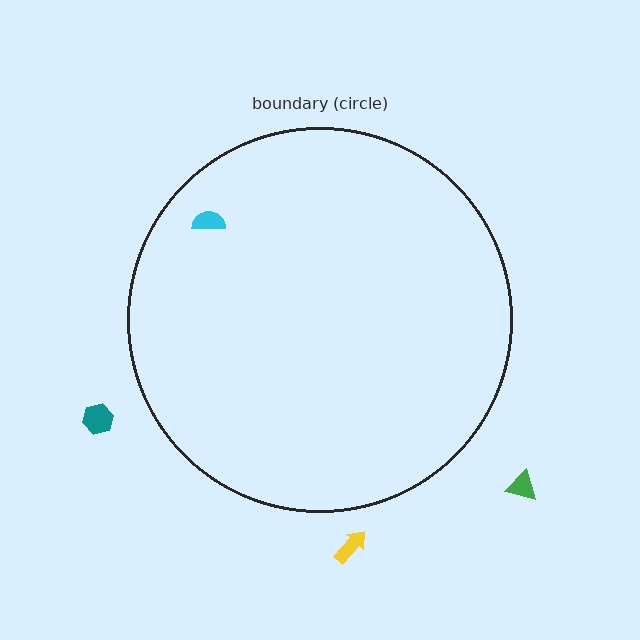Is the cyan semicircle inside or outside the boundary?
Inside.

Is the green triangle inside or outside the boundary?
Outside.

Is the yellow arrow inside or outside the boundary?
Outside.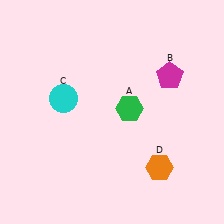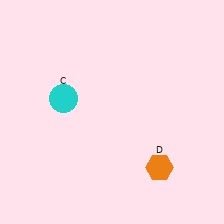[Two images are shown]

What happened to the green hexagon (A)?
The green hexagon (A) was removed in Image 2. It was in the top-right area of Image 1.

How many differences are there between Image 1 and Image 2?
There are 2 differences between the two images.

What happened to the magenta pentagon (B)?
The magenta pentagon (B) was removed in Image 2. It was in the top-right area of Image 1.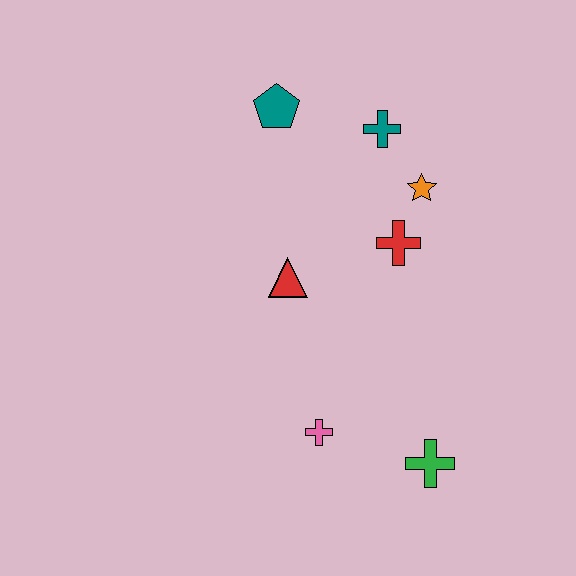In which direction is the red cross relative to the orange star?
The red cross is below the orange star.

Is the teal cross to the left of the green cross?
Yes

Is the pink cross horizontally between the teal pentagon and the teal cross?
Yes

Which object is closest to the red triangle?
The red cross is closest to the red triangle.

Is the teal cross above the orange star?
Yes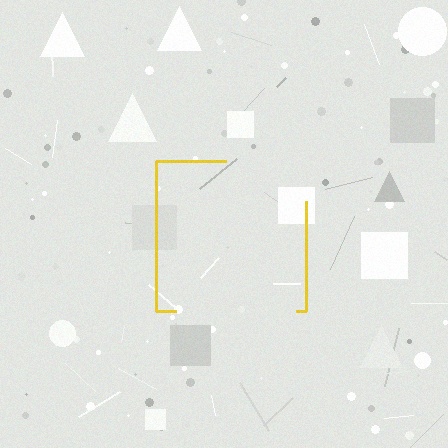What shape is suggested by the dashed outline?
The dashed outline suggests a square.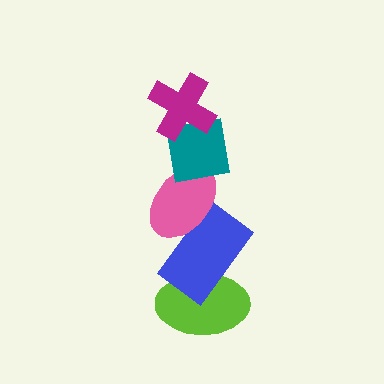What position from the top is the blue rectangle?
The blue rectangle is 4th from the top.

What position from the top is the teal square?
The teal square is 2nd from the top.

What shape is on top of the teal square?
The magenta cross is on top of the teal square.